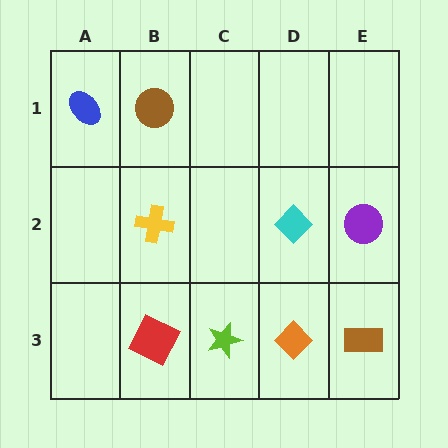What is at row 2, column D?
A cyan diamond.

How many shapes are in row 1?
2 shapes.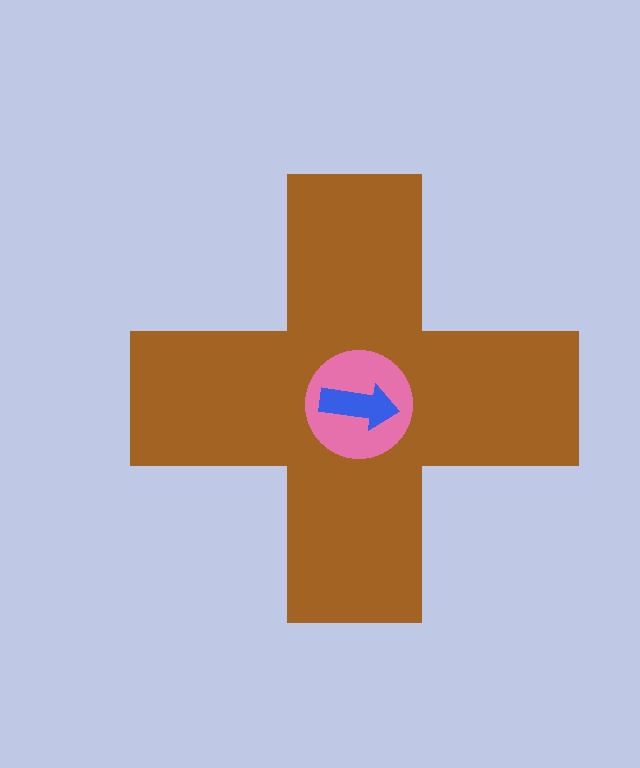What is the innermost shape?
The blue arrow.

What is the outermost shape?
The brown cross.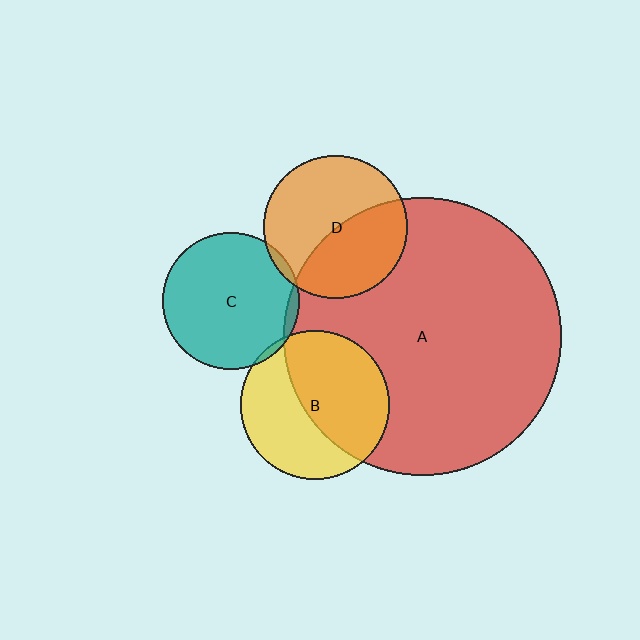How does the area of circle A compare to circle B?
Approximately 3.5 times.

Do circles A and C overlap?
Yes.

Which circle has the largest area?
Circle A (red).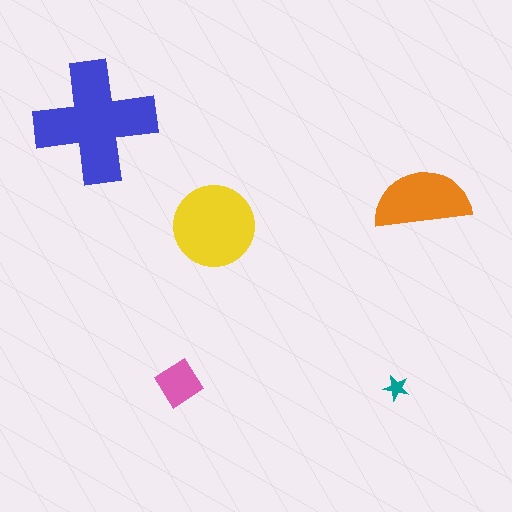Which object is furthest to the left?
The blue cross is leftmost.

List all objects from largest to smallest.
The blue cross, the yellow circle, the orange semicircle, the pink diamond, the teal star.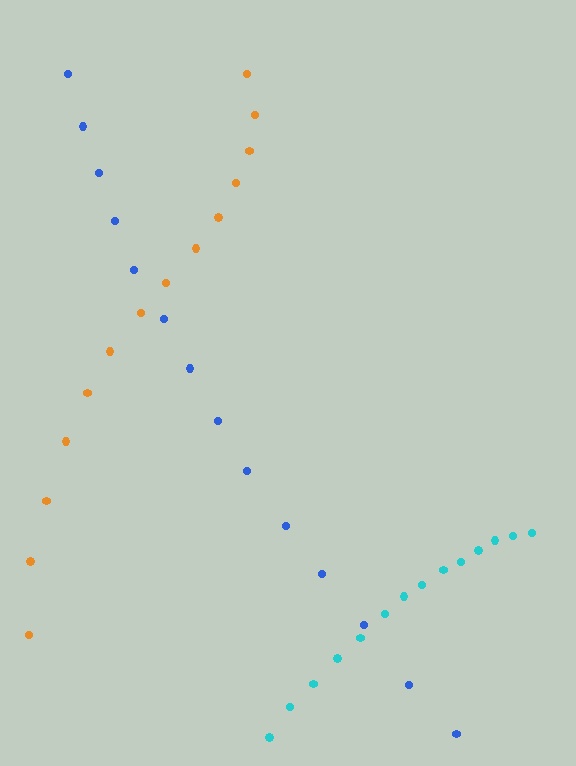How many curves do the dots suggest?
There are 3 distinct paths.